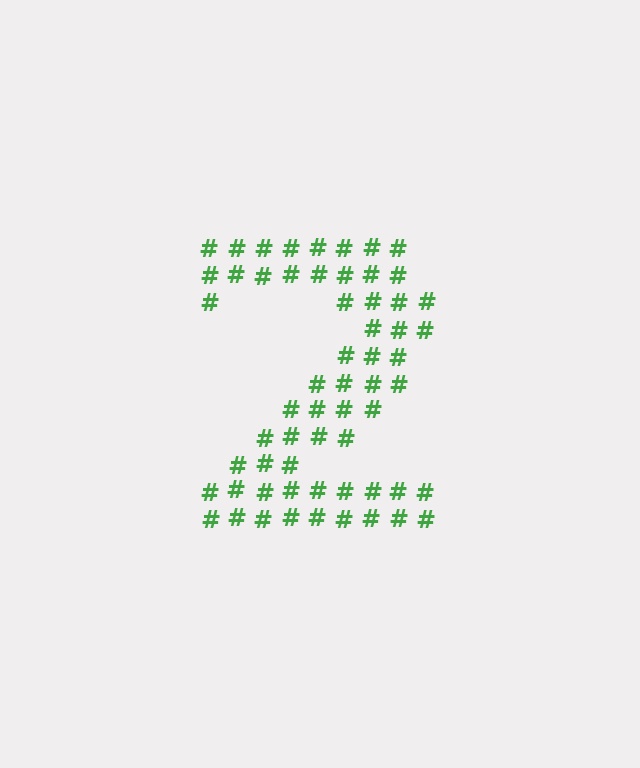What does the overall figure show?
The overall figure shows the digit 2.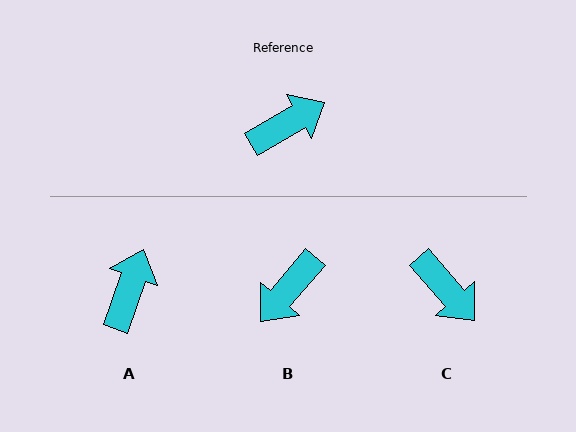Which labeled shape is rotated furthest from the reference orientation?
B, about 160 degrees away.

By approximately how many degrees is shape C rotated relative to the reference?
Approximately 78 degrees clockwise.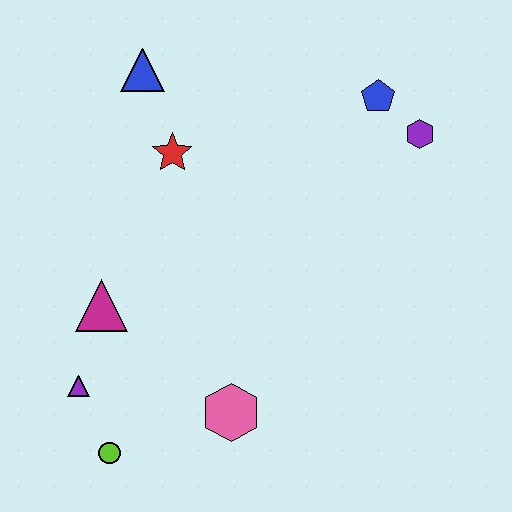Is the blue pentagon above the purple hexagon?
Yes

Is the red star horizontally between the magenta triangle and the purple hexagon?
Yes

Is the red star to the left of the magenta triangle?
No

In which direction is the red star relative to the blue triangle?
The red star is below the blue triangle.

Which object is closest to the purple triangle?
The lime circle is closest to the purple triangle.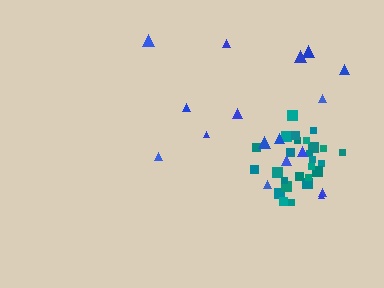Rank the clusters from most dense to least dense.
teal, blue.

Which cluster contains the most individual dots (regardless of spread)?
Teal (26).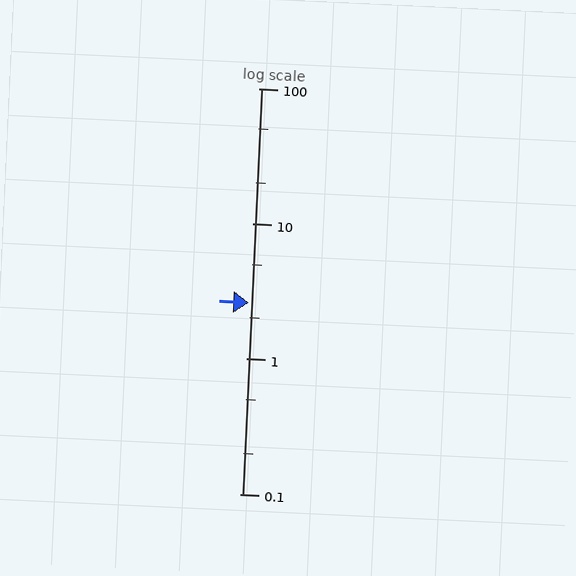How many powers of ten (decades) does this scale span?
The scale spans 3 decades, from 0.1 to 100.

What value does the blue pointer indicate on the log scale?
The pointer indicates approximately 2.6.